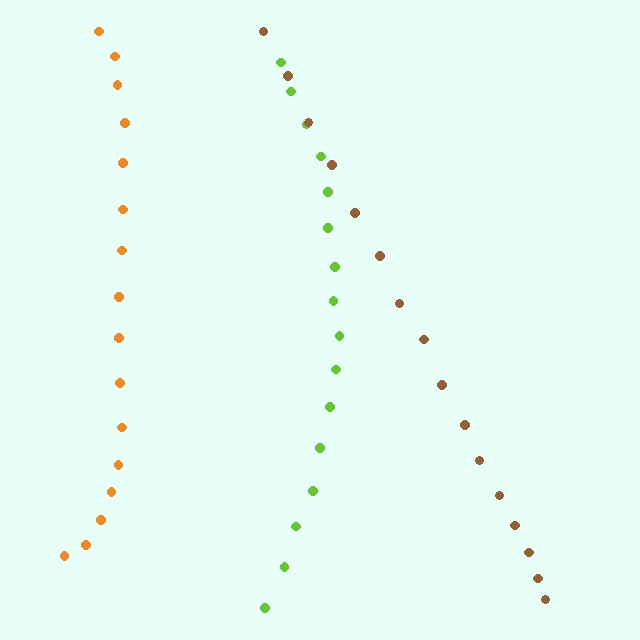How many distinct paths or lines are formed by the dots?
There are 3 distinct paths.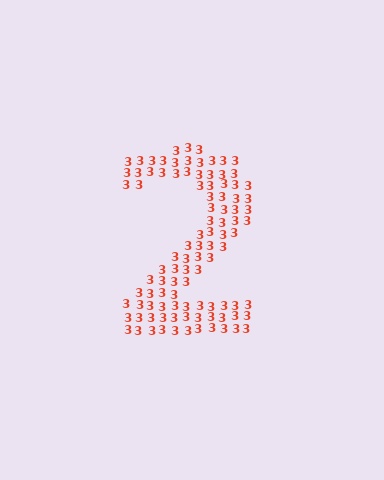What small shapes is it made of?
It is made of small digit 3's.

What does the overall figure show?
The overall figure shows the digit 2.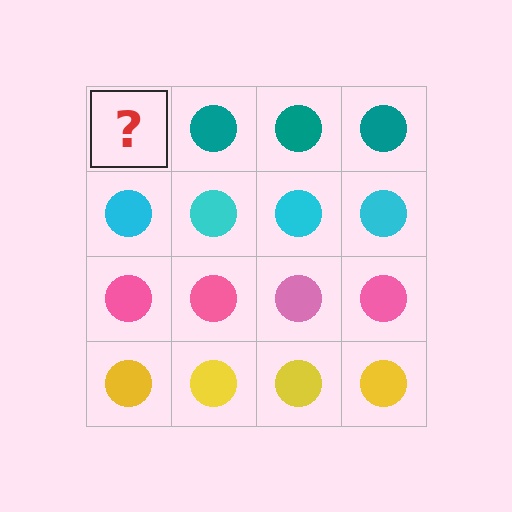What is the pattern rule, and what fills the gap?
The rule is that each row has a consistent color. The gap should be filled with a teal circle.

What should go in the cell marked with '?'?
The missing cell should contain a teal circle.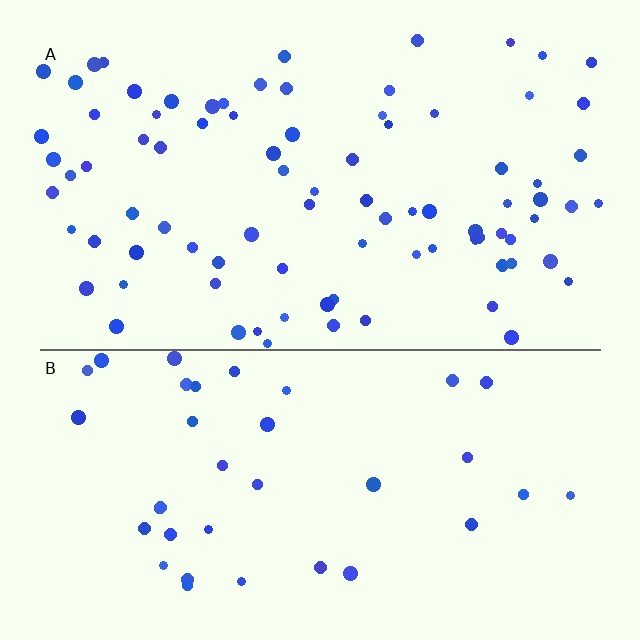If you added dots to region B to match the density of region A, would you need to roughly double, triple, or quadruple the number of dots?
Approximately double.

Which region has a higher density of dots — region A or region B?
A (the top).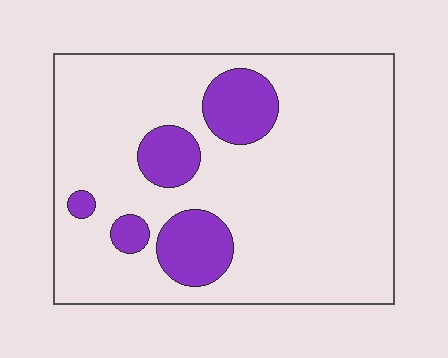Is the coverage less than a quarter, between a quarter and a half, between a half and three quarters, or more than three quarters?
Less than a quarter.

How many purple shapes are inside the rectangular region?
5.